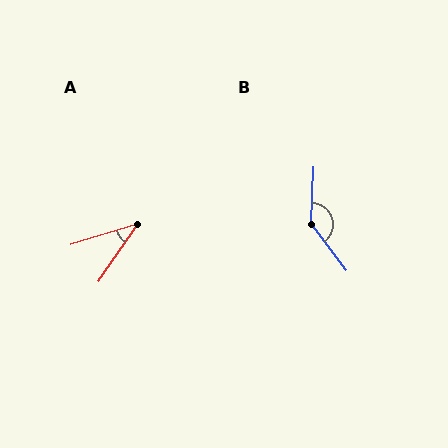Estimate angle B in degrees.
Approximately 140 degrees.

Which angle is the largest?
B, at approximately 140 degrees.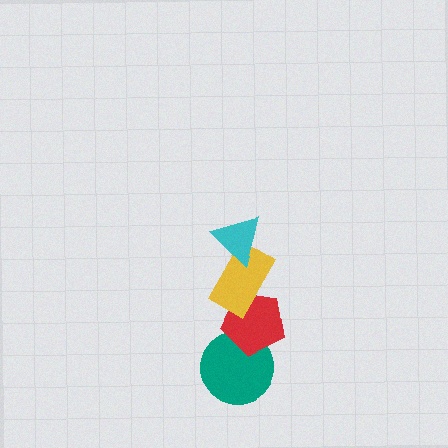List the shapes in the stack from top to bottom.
From top to bottom: the cyan triangle, the yellow rectangle, the red pentagon, the teal circle.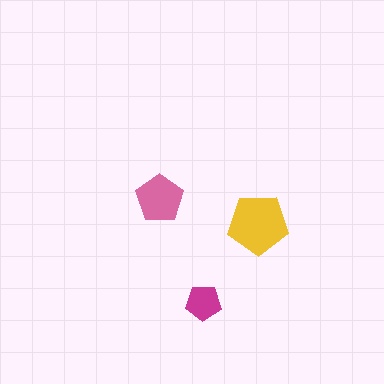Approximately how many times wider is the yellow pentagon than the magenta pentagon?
About 1.5 times wider.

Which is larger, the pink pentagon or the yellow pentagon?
The yellow one.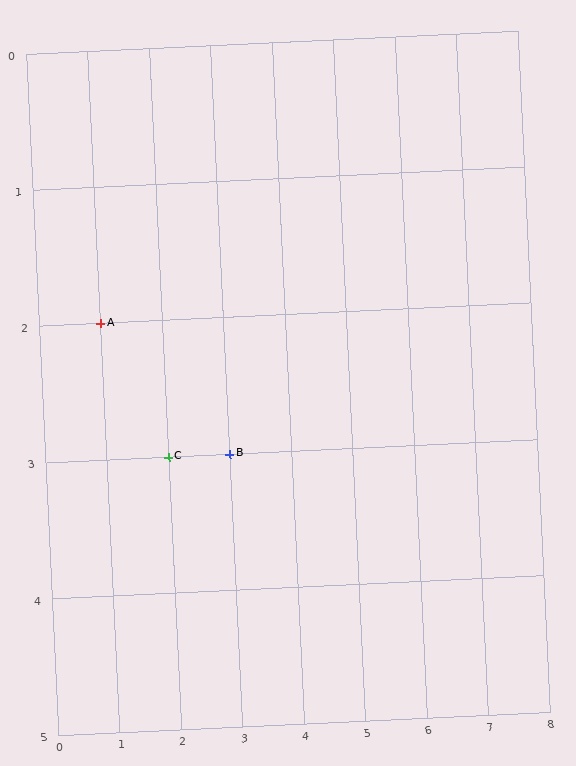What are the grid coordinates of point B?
Point B is at grid coordinates (3, 3).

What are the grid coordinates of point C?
Point C is at grid coordinates (2, 3).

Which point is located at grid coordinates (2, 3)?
Point C is at (2, 3).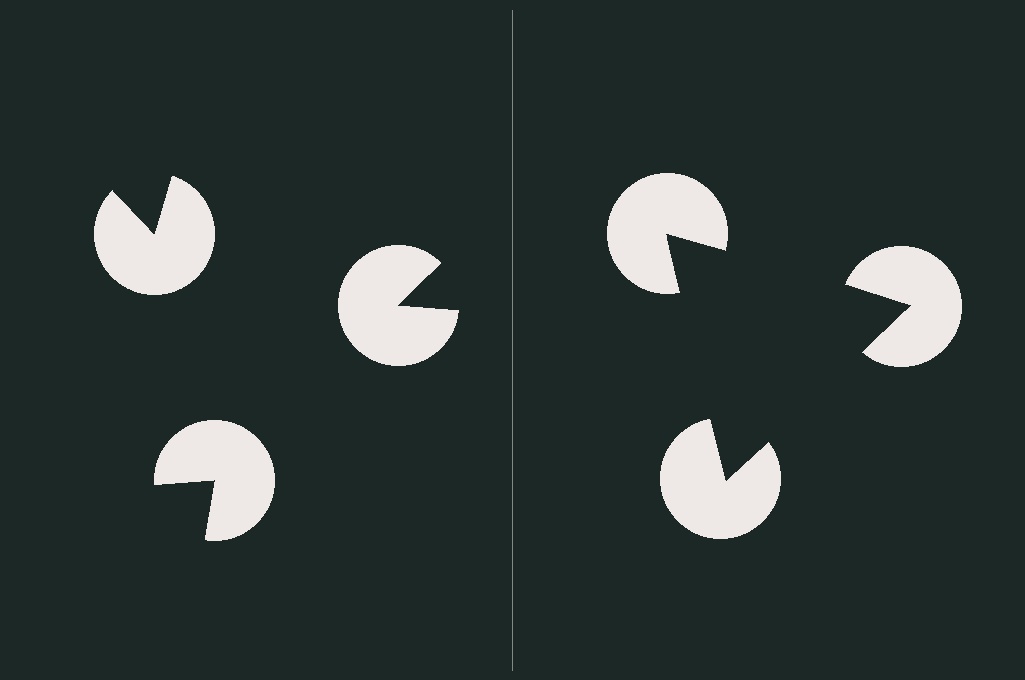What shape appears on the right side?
An illusory triangle.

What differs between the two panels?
The pac-man discs are positioned identically on both sides; only the wedge orientations differ. On the right they align to a triangle; on the left they are misaligned.